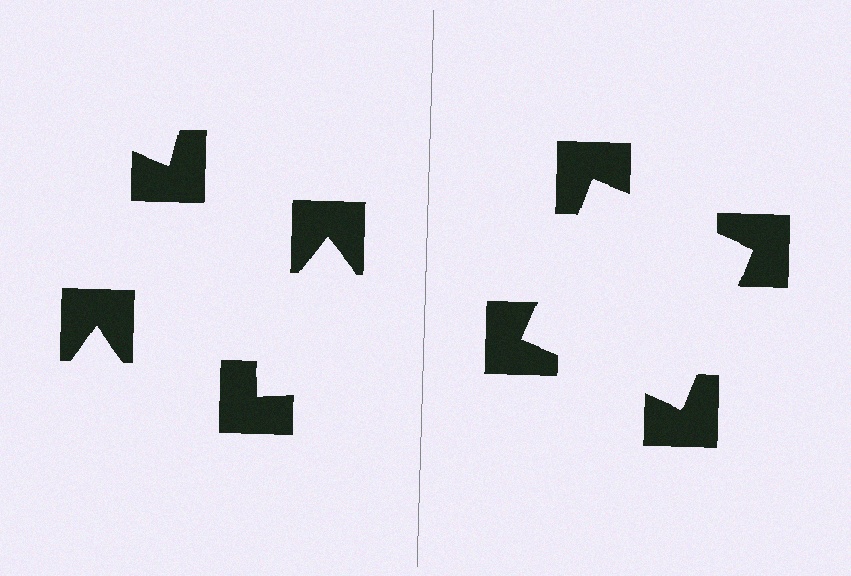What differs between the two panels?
The notched squares are positioned identically on both sides; only the wedge orientations differ. On the right they align to a square; on the left they are misaligned.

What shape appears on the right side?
An illusory square.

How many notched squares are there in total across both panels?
8 — 4 on each side.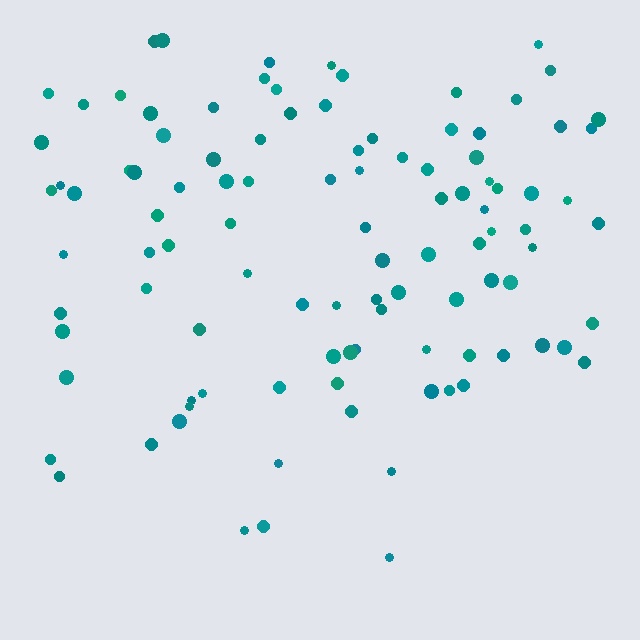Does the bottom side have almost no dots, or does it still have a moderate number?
Still a moderate number, just noticeably fewer than the top.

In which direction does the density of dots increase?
From bottom to top, with the top side densest.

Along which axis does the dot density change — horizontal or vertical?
Vertical.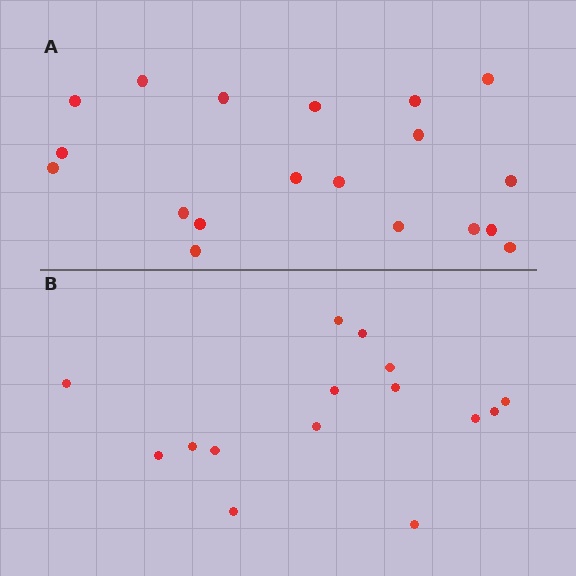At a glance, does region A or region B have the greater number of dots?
Region A (the top region) has more dots.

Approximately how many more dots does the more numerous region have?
Region A has about 4 more dots than region B.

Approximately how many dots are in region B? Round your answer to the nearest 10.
About 20 dots. (The exact count is 15, which rounds to 20.)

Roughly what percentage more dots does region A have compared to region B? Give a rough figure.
About 25% more.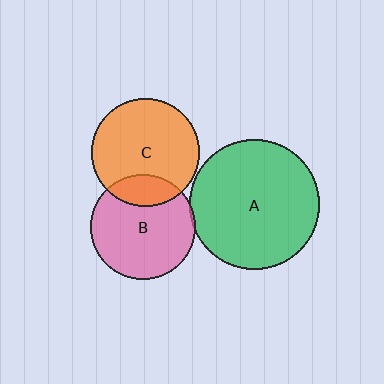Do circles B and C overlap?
Yes.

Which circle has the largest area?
Circle A (green).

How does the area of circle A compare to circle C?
Approximately 1.5 times.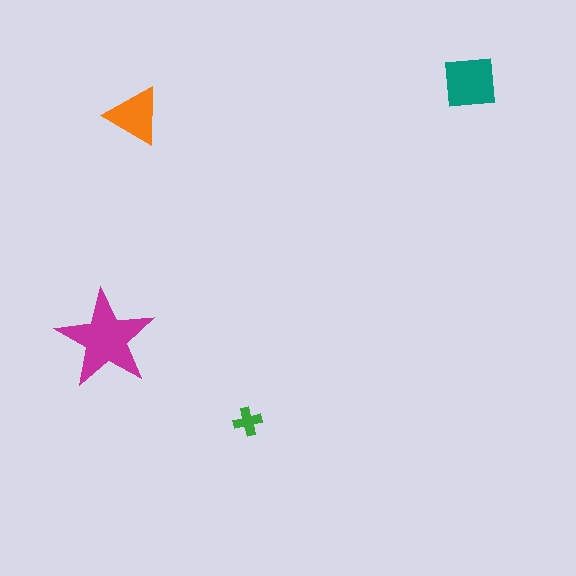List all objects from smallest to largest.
The green cross, the orange triangle, the teal square, the magenta star.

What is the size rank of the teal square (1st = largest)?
2nd.